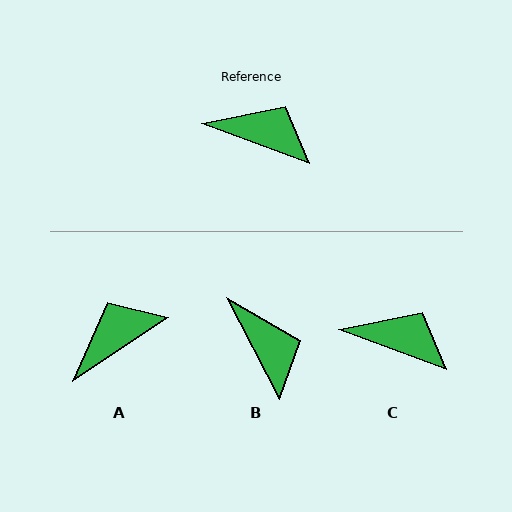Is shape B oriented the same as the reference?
No, it is off by about 43 degrees.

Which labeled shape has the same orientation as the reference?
C.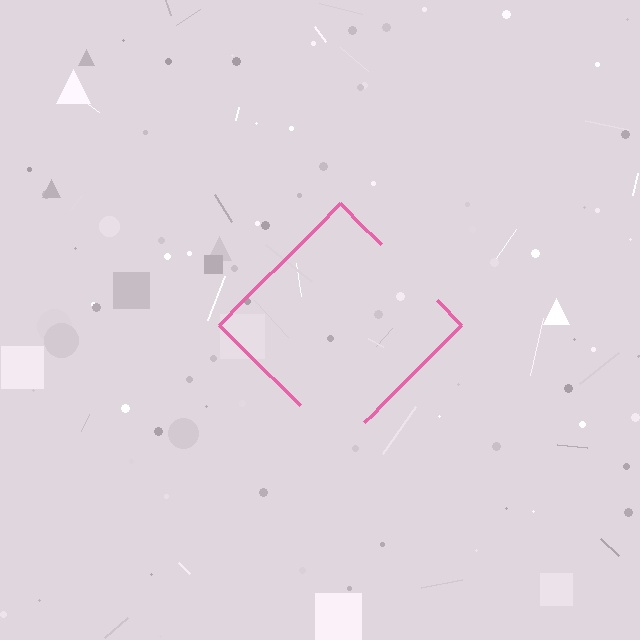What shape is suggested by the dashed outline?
The dashed outline suggests a diamond.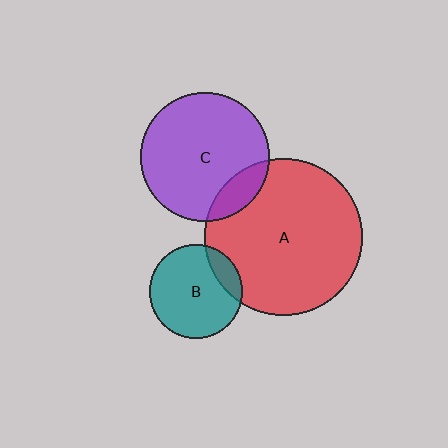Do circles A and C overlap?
Yes.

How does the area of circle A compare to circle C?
Approximately 1.5 times.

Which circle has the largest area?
Circle A (red).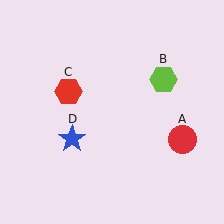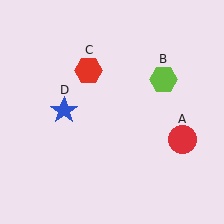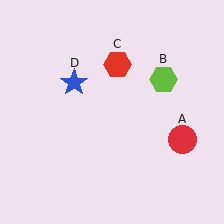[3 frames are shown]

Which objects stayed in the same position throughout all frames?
Red circle (object A) and lime hexagon (object B) remained stationary.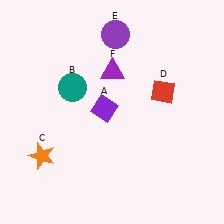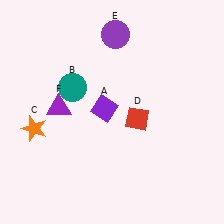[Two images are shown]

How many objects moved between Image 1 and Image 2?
3 objects moved between the two images.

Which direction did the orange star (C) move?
The orange star (C) moved up.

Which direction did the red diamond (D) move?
The red diamond (D) moved down.